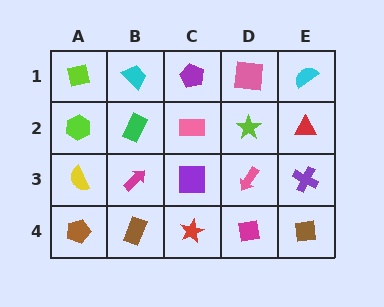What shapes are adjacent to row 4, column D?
A pink arrow (row 3, column D), a red star (row 4, column C), a brown square (row 4, column E).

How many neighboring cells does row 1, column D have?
3.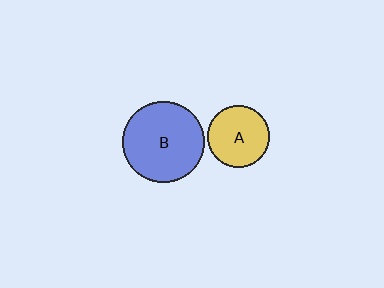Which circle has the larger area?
Circle B (blue).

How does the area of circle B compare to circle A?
Approximately 1.7 times.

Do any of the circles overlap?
No, none of the circles overlap.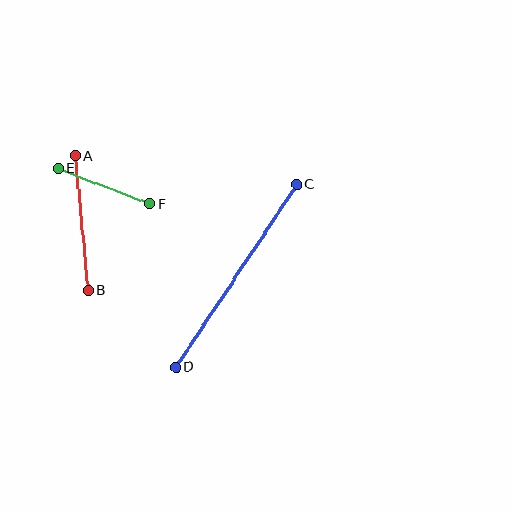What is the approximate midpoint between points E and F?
The midpoint is at approximately (104, 186) pixels.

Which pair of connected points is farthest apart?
Points C and D are farthest apart.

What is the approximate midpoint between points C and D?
The midpoint is at approximately (236, 276) pixels.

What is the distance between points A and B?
The distance is approximately 135 pixels.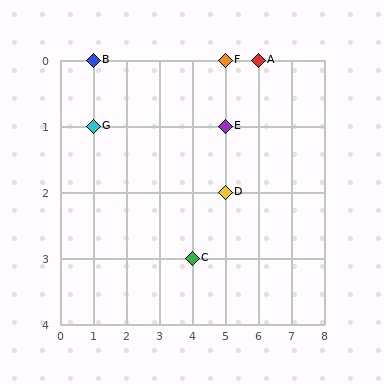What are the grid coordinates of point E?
Point E is at grid coordinates (5, 1).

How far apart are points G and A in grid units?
Points G and A are 5 columns and 1 row apart (about 5.1 grid units diagonally).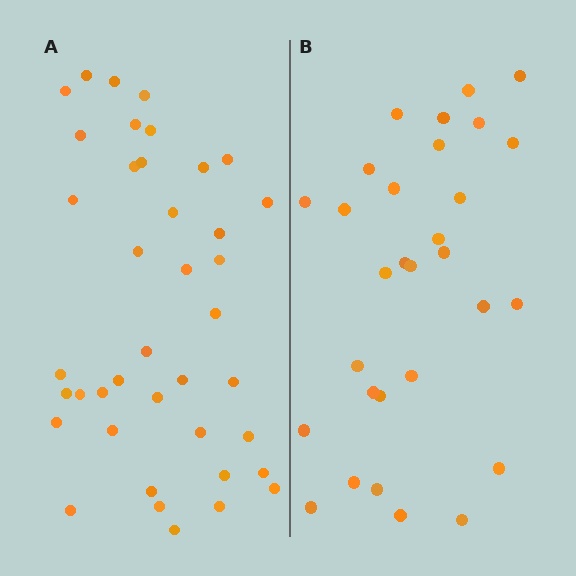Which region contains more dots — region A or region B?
Region A (the left region) has more dots.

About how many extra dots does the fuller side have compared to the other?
Region A has roughly 10 or so more dots than region B.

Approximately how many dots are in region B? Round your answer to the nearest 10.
About 30 dots.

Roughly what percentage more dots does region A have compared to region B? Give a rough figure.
About 35% more.